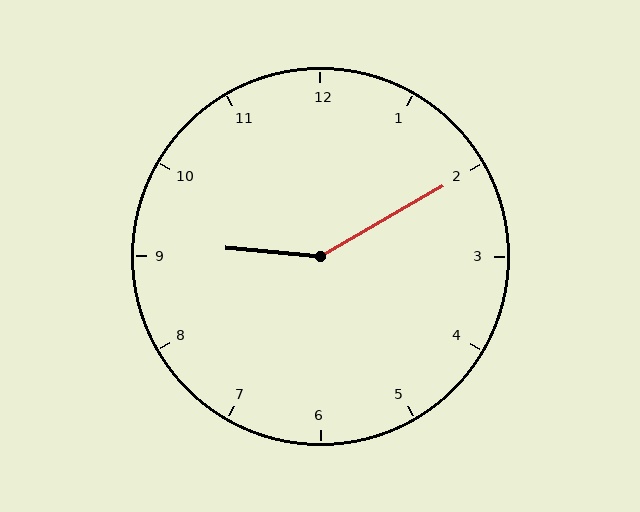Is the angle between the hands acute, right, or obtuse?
It is obtuse.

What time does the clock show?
9:10.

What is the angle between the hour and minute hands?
Approximately 145 degrees.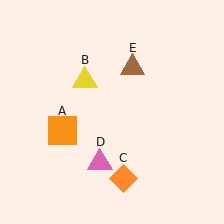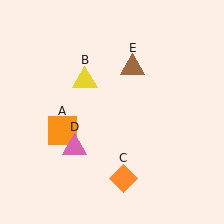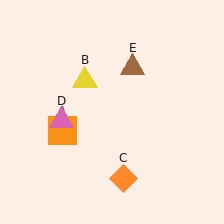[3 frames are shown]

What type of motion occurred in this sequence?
The pink triangle (object D) rotated clockwise around the center of the scene.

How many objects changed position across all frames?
1 object changed position: pink triangle (object D).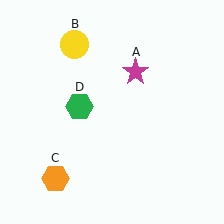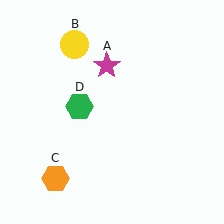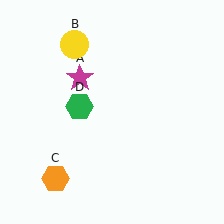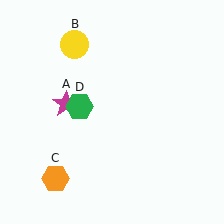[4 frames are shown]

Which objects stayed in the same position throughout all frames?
Yellow circle (object B) and orange hexagon (object C) and green hexagon (object D) remained stationary.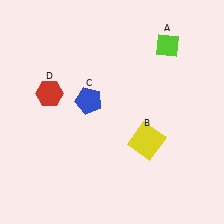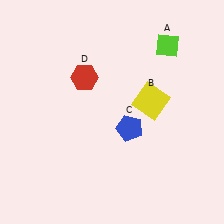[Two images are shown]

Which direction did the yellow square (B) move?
The yellow square (B) moved up.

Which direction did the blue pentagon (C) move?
The blue pentagon (C) moved right.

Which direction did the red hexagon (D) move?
The red hexagon (D) moved right.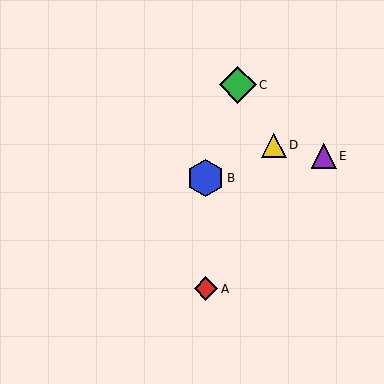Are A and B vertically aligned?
Yes, both are at x≈206.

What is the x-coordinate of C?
Object C is at x≈238.